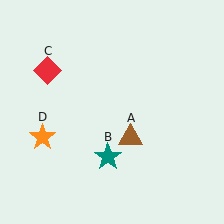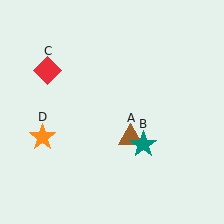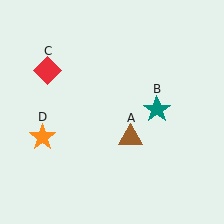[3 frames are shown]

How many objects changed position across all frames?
1 object changed position: teal star (object B).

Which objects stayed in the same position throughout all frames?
Brown triangle (object A) and red diamond (object C) and orange star (object D) remained stationary.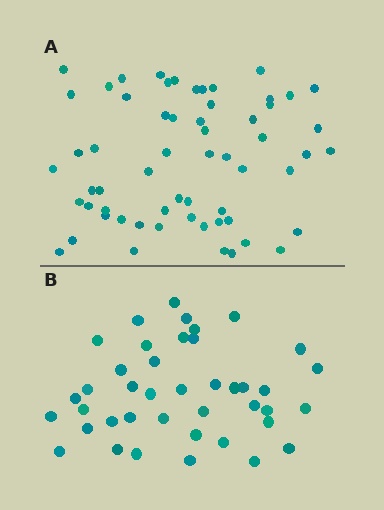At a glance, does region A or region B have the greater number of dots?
Region A (the top region) has more dots.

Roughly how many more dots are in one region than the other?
Region A has approximately 20 more dots than region B.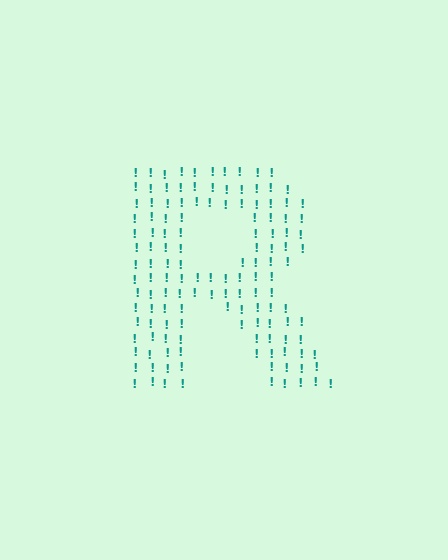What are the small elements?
The small elements are exclamation marks.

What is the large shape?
The large shape is the letter R.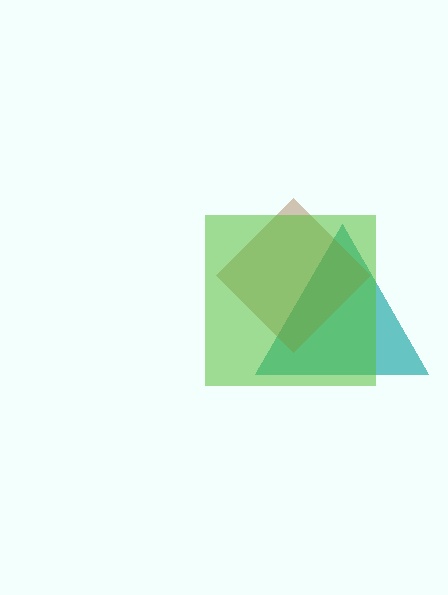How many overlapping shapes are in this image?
There are 3 overlapping shapes in the image.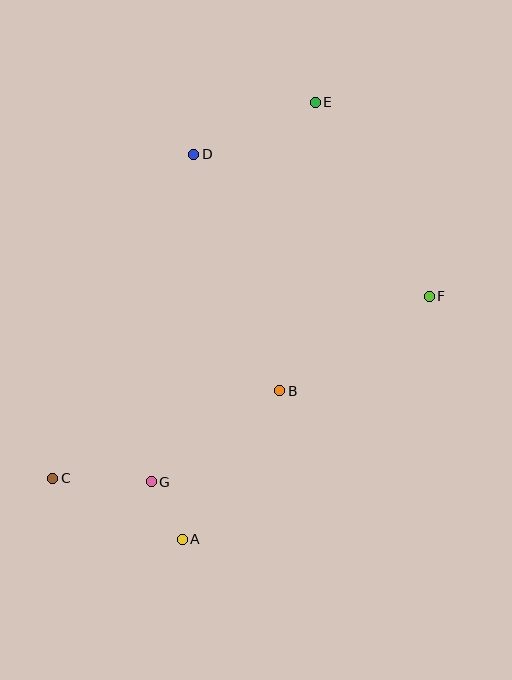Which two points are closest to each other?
Points A and G are closest to each other.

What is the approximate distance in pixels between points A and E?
The distance between A and E is approximately 457 pixels.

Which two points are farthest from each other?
Points C and E are farthest from each other.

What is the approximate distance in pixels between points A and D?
The distance between A and D is approximately 385 pixels.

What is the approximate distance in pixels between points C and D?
The distance between C and D is approximately 353 pixels.